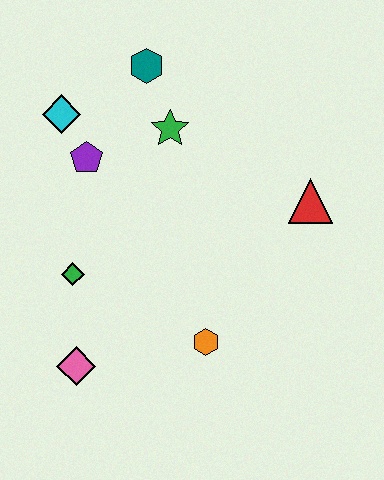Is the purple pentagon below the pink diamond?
No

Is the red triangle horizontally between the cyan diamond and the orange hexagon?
No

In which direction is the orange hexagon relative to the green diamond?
The orange hexagon is to the right of the green diamond.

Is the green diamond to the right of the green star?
No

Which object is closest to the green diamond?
The pink diamond is closest to the green diamond.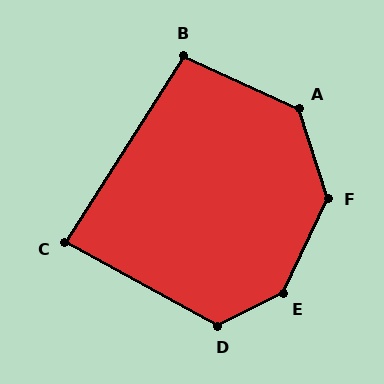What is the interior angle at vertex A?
Approximately 132 degrees (obtuse).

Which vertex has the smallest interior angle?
C, at approximately 86 degrees.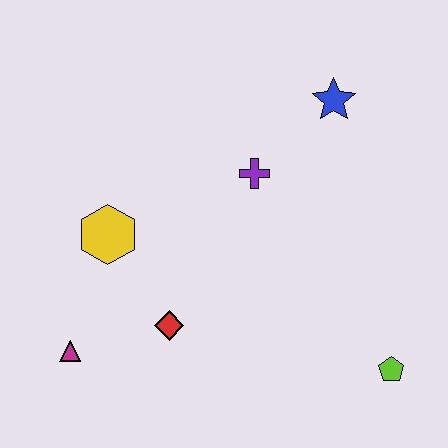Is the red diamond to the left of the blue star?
Yes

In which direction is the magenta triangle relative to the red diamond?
The magenta triangle is to the left of the red diamond.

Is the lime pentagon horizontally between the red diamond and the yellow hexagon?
No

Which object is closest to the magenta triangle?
The red diamond is closest to the magenta triangle.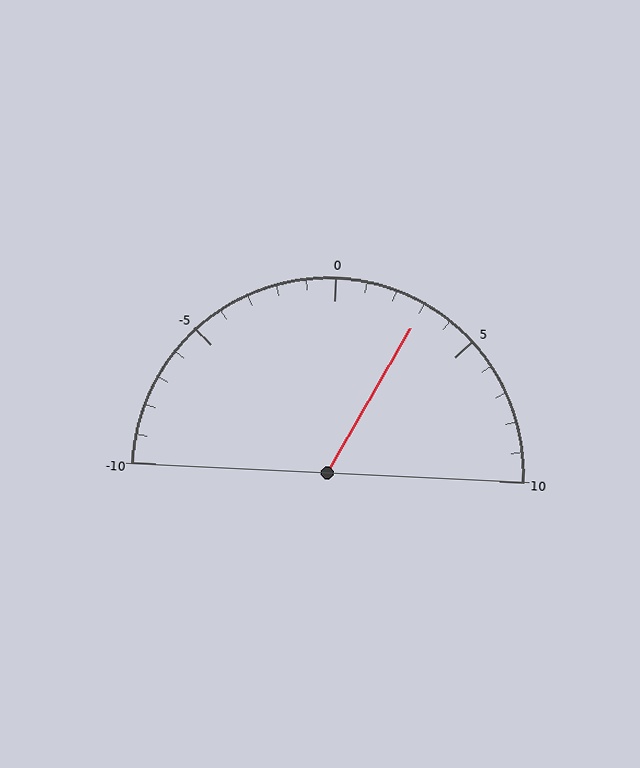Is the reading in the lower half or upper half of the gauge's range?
The reading is in the upper half of the range (-10 to 10).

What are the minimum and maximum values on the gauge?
The gauge ranges from -10 to 10.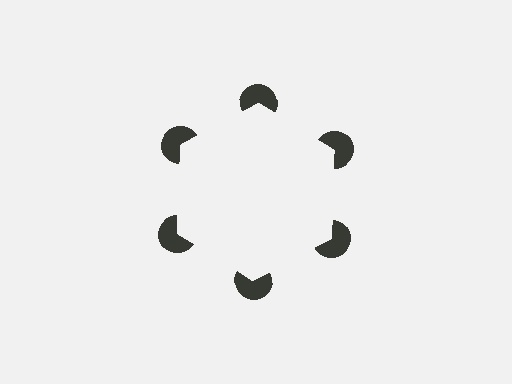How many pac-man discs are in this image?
There are 6 — one at each vertex of the illusory hexagon.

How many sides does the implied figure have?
6 sides.